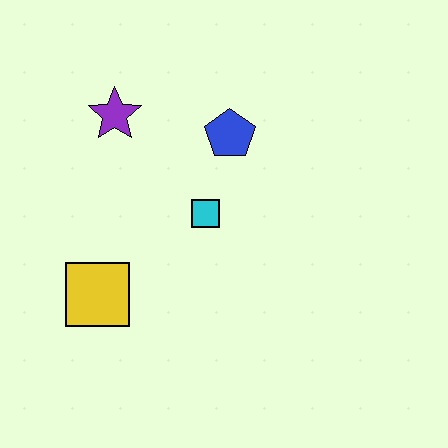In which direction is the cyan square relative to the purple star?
The cyan square is below the purple star.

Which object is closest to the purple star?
The blue pentagon is closest to the purple star.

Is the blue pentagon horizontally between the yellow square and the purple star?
No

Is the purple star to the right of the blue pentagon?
No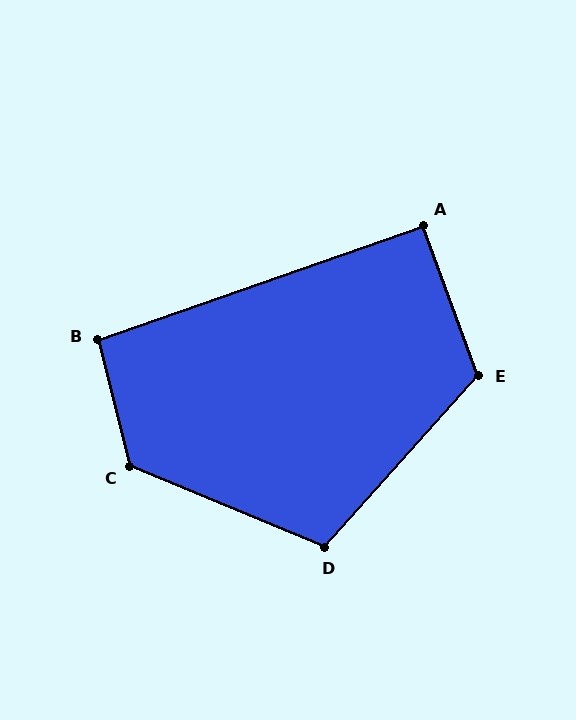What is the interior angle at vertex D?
Approximately 109 degrees (obtuse).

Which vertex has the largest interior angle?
C, at approximately 127 degrees.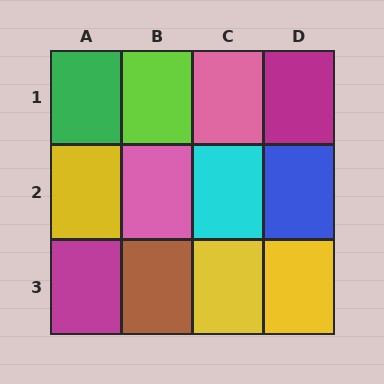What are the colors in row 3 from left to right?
Magenta, brown, yellow, yellow.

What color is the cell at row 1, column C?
Pink.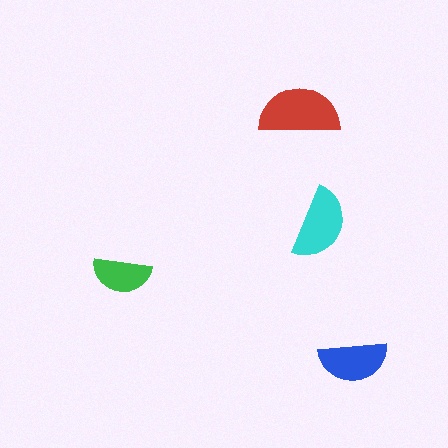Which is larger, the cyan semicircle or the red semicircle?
The red one.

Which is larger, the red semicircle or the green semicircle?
The red one.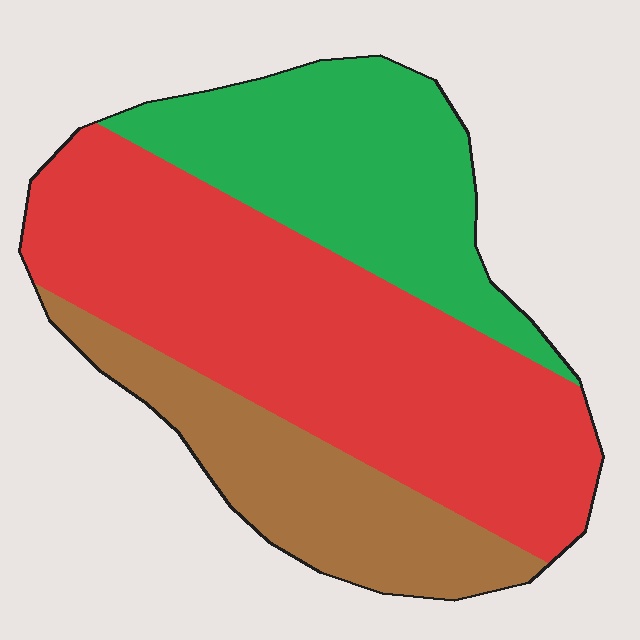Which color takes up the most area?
Red, at roughly 50%.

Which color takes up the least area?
Brown, at roughly 20%.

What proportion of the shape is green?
Green takes up about one quarter (1/4) of the shape.